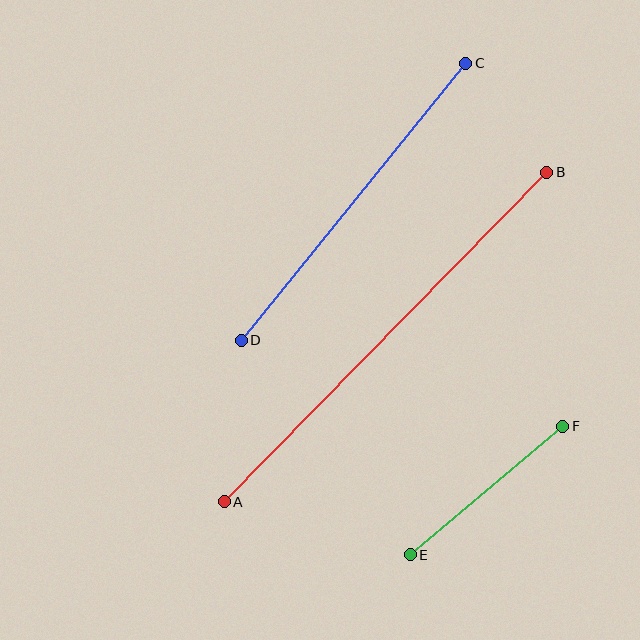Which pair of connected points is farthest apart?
Points A and B are farthest apart.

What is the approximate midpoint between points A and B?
The midpoint is at approximately (385, 337) pixels.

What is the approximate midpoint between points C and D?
The midpoint is at approximately (354, 202) pixels.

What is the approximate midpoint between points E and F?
The midpoint is at approximately (487, 491) pixels.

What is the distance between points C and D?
The distance is approximately 357 pixels.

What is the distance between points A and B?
The distance is approximately 461 pixels.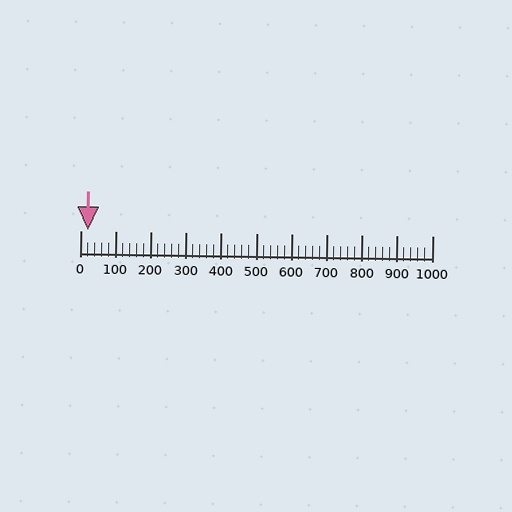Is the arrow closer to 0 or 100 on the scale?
The arrow is closer to 0.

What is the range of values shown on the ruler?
The ruler shows values from 0 to 1000.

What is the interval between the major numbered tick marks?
The major tick marks are spaced 100 units apart.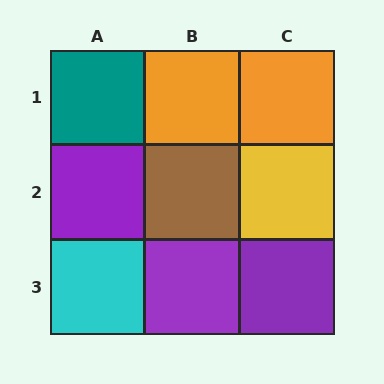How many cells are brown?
1 cell is brown.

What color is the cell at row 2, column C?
Yellow.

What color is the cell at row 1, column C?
Orange.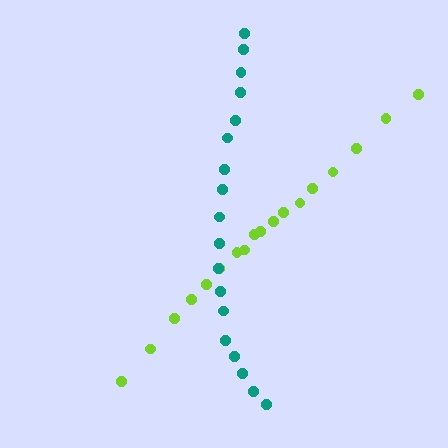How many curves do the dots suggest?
There are 2 distinct paths.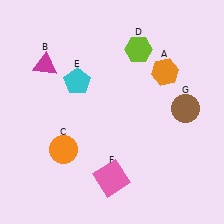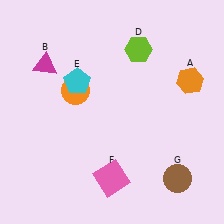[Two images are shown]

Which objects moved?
The objects that moved are: the orange hexagon (A), the orange circle (C), the brown circle (G).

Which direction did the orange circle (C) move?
The orange circle (C) moved up.